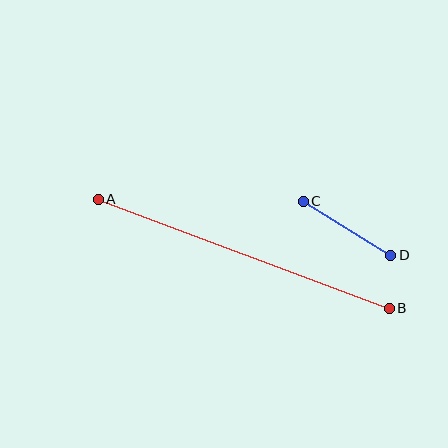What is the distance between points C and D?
The distance is approximately 103 pixels.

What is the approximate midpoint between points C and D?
The midpoint is at approximately (347, 228) pixels.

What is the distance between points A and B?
The distance is approximately 311 pixels.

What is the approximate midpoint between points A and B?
The midpoint is at approximately (244, 254) pixels.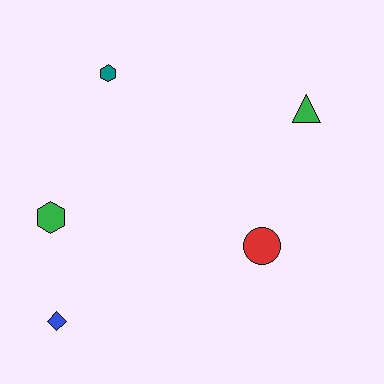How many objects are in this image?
There are 5 objects.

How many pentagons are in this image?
There are no pentagons.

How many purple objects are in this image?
There are no purple objects.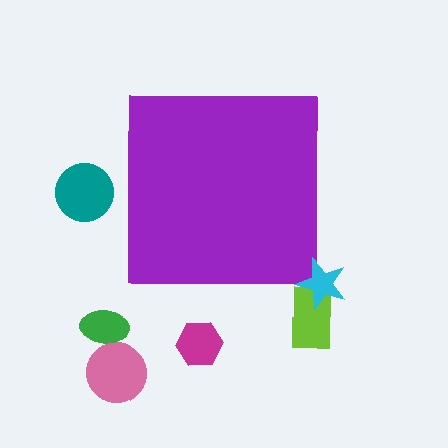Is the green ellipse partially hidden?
No, the green ellipse is fully visible.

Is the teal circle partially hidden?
No, the teal circle is fully visible.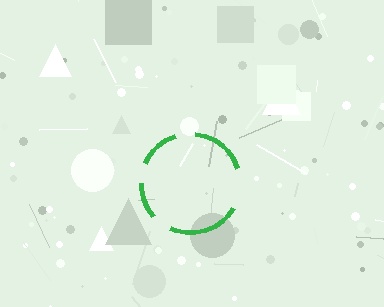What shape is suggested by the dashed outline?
The dashed outline suggests a circle.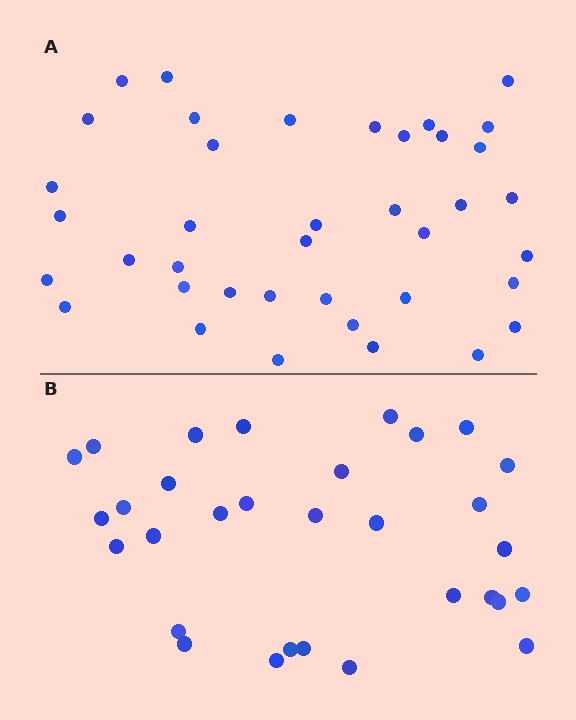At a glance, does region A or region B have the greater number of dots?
Region A (the top region) has more dots.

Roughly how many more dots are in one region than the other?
Region A has roughly 8 or so more dots than region B.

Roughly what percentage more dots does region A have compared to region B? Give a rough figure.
About 25% more.